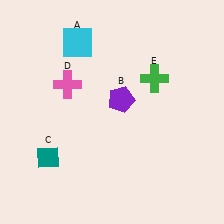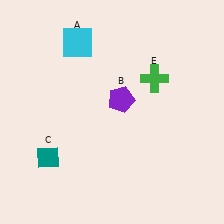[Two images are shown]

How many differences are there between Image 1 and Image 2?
There is 1 difference between the two images.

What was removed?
The pink cross (D) was removed in Image 2.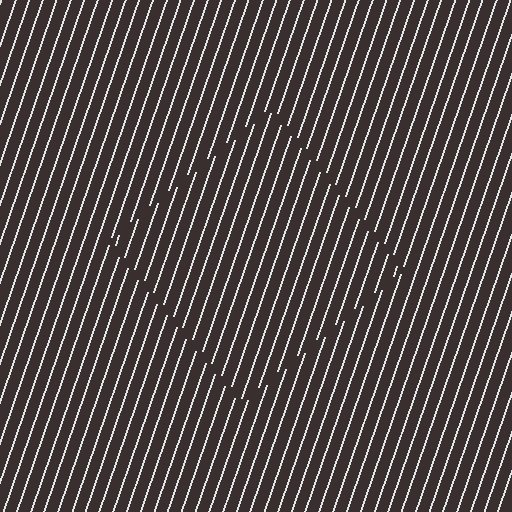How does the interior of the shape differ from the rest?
The interior of the shape contains the same grating, shifted by half a period — the contour is defined by the phase discontinuity where line-ends from the inner and outer gratings abut.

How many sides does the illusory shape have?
4 sides — the line-ends trace a square.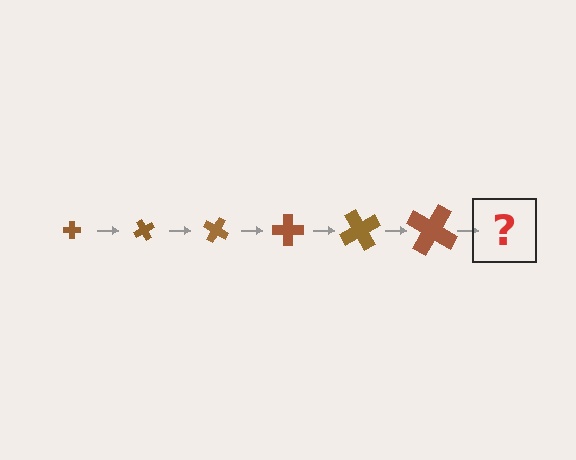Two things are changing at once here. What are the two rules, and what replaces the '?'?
The two rules are that the cross grows larger each step and it rotates 60 degrees each step. The '?' should be a cross, larger than the previous one and rotated 360 degrees from the start.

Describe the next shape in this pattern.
It should be a cross, larger than the previous one and rotated 360 degrees from the start.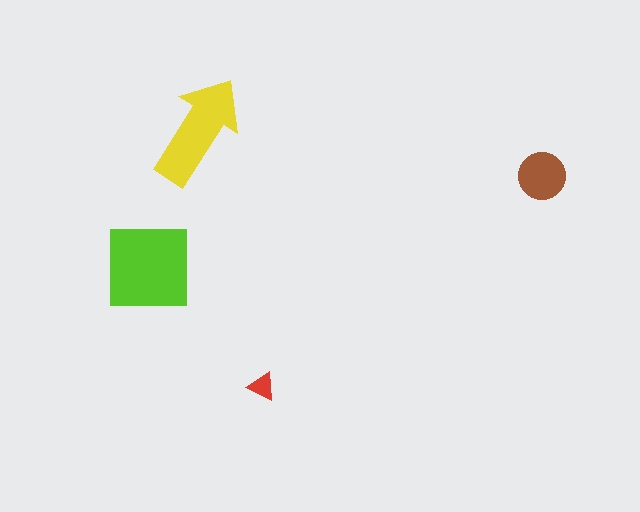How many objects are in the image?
There are 4 objects in the image.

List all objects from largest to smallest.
The lime square, the yellow arrow, the brown circle, the red triangle.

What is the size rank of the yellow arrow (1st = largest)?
2nd.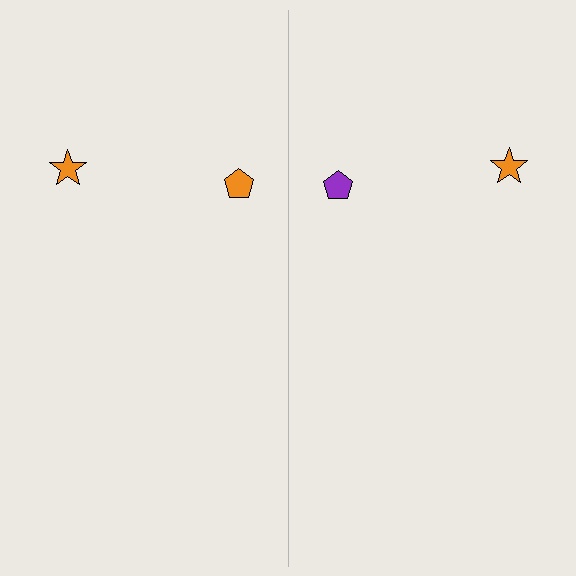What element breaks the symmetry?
The purple pentagon on the right side breaks the symmetry — its mirror counterpart is orange.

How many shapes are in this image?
There are 4 shapes in this image.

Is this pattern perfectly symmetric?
No, the pattern is not perfectly symmetric. The purple pentagon on the right side breaks the symmetry — its mirror counterpart is orange.